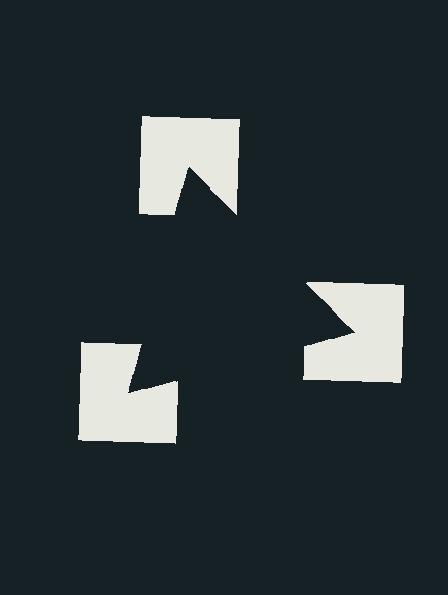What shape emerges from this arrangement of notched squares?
An illusory triangle — its edges are inferred from the aligned wedge cuts in the notched squares, not physically drawn.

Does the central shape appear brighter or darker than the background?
It typically appears slightly darker than the background, even though no actual brightness change is drawn.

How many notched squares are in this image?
There are 3 — one at each vertex of the illusory triangle.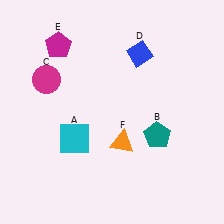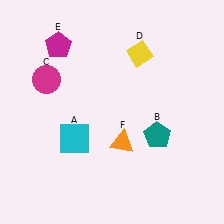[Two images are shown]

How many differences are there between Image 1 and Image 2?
There is 1 difference between the two images.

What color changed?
The diamond (D) changed from blue in Image 1 to yellow in Image 2.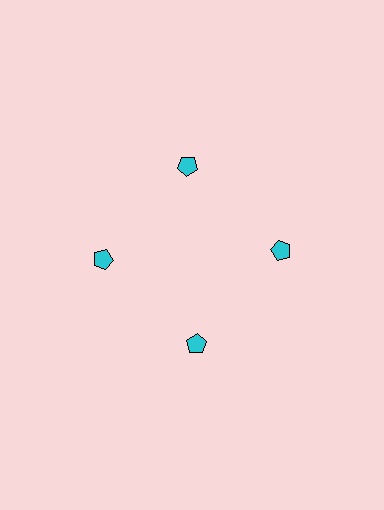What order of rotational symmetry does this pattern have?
This pattern has 4-fold rotational symmetry.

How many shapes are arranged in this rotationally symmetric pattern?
There are 4 shapes, arranged in 4 groups of 1.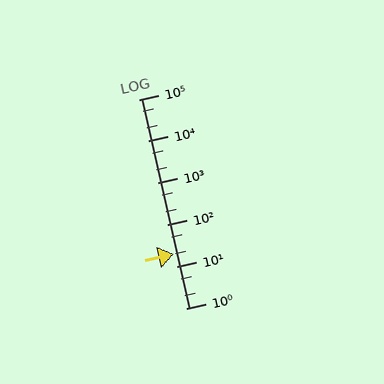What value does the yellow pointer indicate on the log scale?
The pointer indicates approximately 20.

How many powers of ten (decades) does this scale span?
The scale spans 5 decades, from 1 to 100000.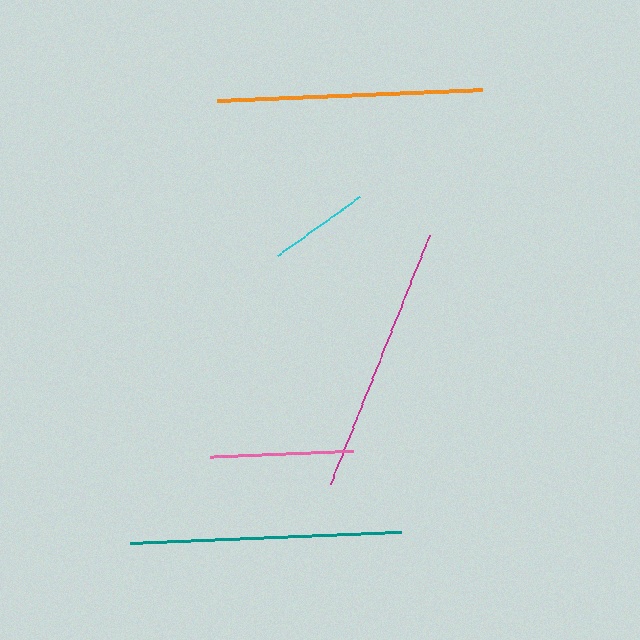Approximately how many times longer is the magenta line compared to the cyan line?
The magenta line is approximately 2.7 times the length of the cyan line.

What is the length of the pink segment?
The pink segment is approximately 144 pixels long.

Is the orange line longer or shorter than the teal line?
The teal line is longer than the orange line.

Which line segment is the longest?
The teal line is the longest at approximately 271 pixels.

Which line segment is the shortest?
The cyan line is the shortest at approximately 100 pixels.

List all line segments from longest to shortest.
From longest to shortest: teal, magenta, orange, pink, cyan.